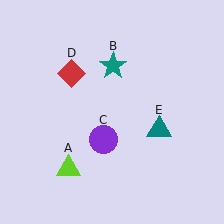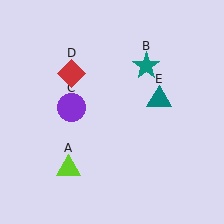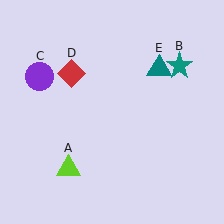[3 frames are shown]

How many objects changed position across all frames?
3 objects changed position: teal star (object B), purple circle (object C), teal triangle (object E).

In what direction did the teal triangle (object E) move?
The teal triangle (object E) moved up.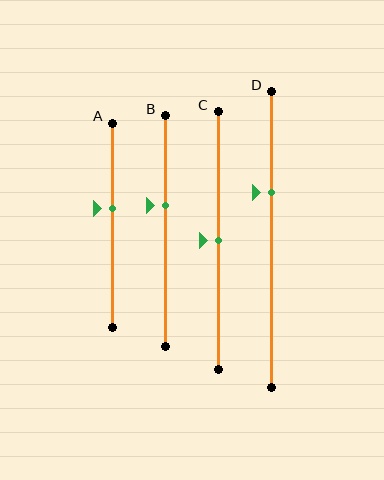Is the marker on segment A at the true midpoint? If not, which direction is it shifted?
No, the marker on segment A is shifted upward by about 8% of the segment length.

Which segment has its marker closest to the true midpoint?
Segment C has its marker closest to the true midpoint.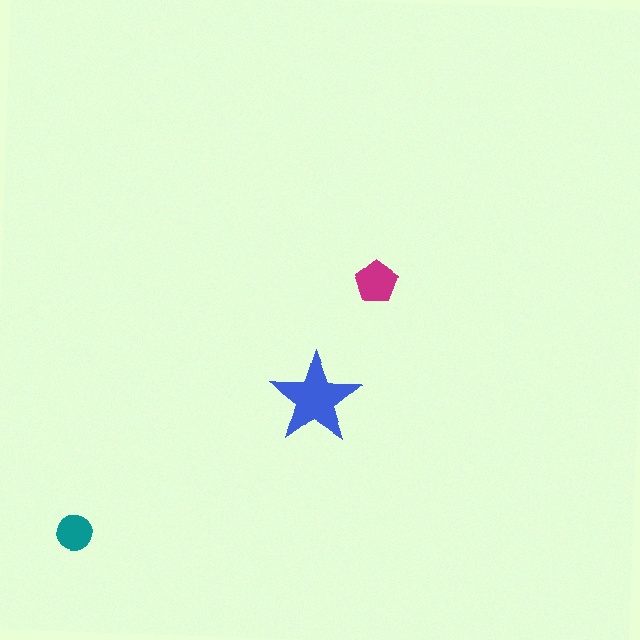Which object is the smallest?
The teal circle.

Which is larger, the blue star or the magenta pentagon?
The blue star.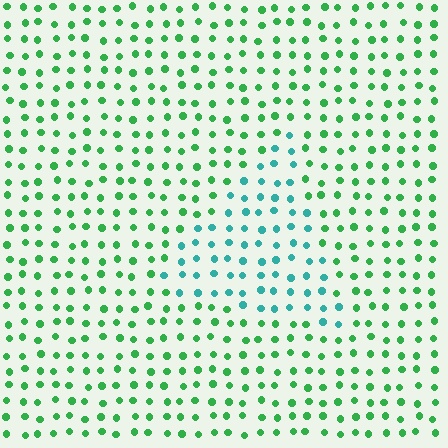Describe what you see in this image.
The image is filled with small green elements in a uniform arrangement. A triangle-shaped region is visible where the elements are tinted to a slightly different hue, forming a subtle color boundary.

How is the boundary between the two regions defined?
The boundary is defined purely by a slight shift in hue (about 44 degrees). Spacing, size, and orientation are identical on both sides.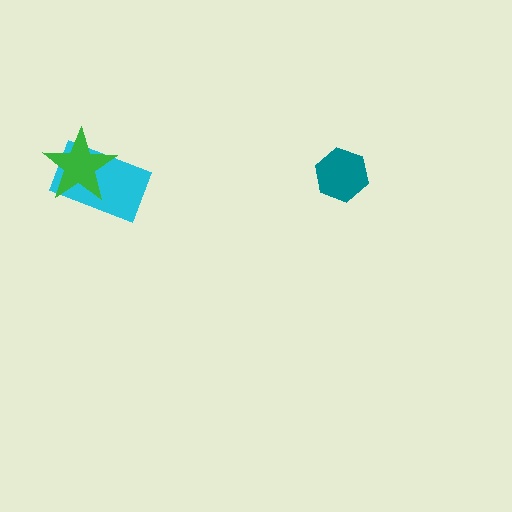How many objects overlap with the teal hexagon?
0 objects overlap with the teal hexagon.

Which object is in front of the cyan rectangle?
The green star is in front of the cyan rectangle.